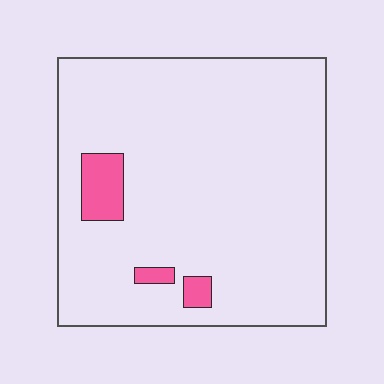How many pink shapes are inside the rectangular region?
3.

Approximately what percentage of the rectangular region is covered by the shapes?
Approximately 5%.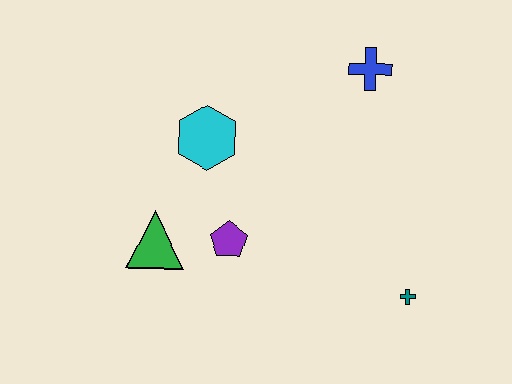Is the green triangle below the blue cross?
Yes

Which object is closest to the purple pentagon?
The green triangle is closest to the purple pentagon.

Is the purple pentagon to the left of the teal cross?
Yes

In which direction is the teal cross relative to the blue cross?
The teal cross is below the blue cross.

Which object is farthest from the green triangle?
The blue cross is farthest from the green triangle.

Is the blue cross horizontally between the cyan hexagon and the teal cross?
Yes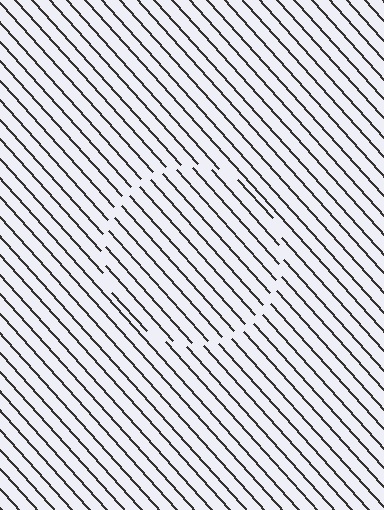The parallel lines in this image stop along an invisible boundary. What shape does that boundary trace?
An illusory circle. The interior of the shape contains the same grating, shifted by half a period — the contour is defined by the phase discontinuity where line-ends from the inner and outer gratings abut.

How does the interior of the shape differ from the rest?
The interior of the shape contains the same grating, shifted by half a period — the contour is defined by the phase discontinuity where line-ends from the inner and outer gratings abut.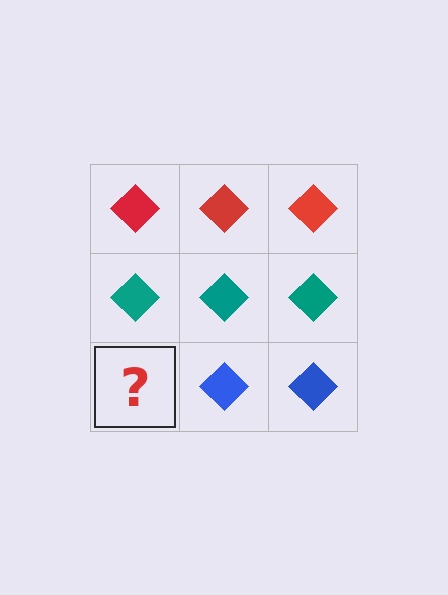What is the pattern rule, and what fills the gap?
The rule is that each row has a consistent color. The gap should be filled with a blue diamond.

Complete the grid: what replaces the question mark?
The question mark should be replaced with a blue diamond.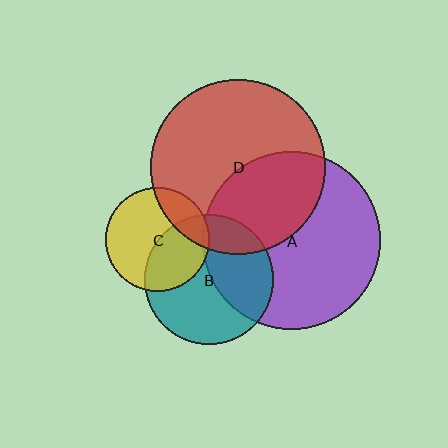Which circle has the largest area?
Circle A (purple).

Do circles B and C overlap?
Yes.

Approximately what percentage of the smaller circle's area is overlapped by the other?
Approximately 40%.